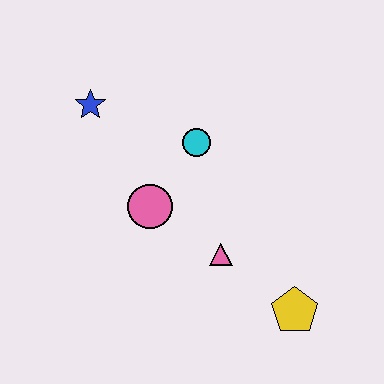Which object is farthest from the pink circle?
The yellow pentagon is farthest from the pink circle.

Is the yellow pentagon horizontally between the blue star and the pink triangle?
No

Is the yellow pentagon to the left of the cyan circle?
No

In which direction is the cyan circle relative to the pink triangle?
The cyan circle is above the pink triangle.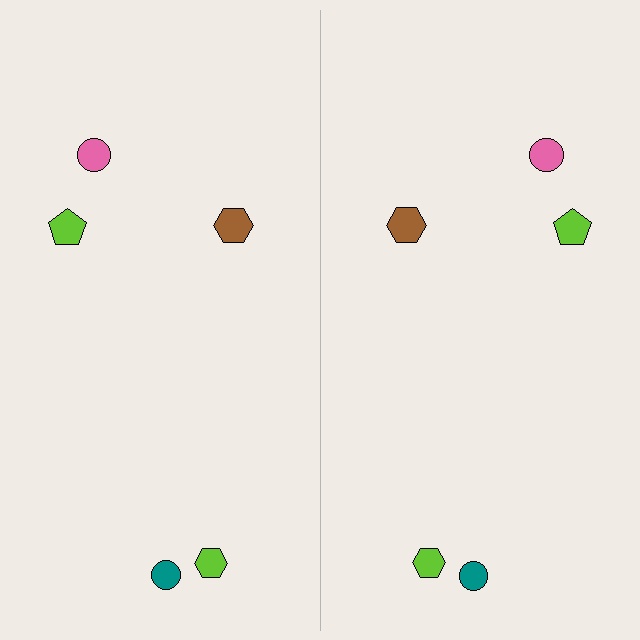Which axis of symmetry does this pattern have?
The pattern has a vertical axis of symmetry running through the center of the image.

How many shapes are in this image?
There are 10 shapes in this image.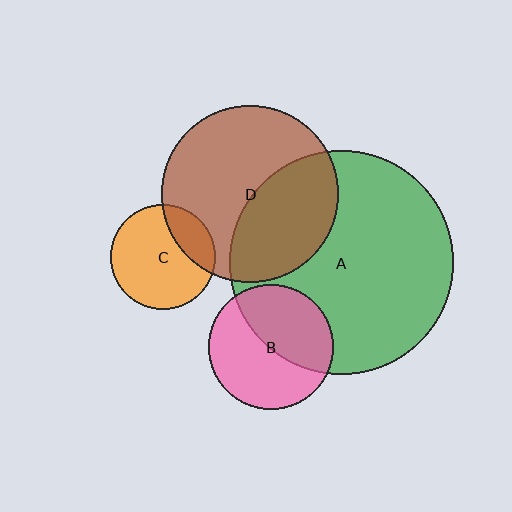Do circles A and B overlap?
Yes.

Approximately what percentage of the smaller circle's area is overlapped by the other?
Approximately 45%.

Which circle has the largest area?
Circle A (green).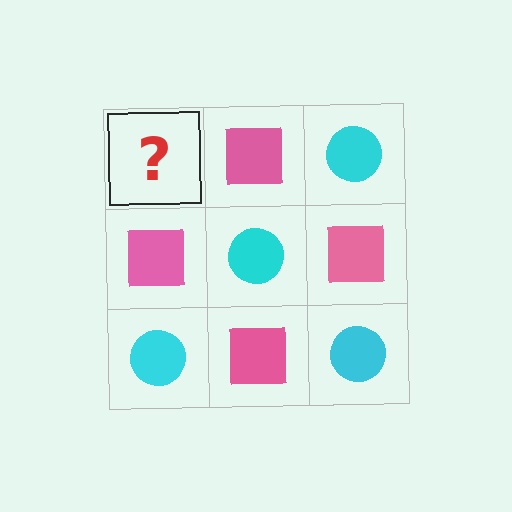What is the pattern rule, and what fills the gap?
The rule is that it alternates cyan circle and pink square in a checkerboard pattern. The gap should be filled with a cyan circle.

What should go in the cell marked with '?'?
The missing cell should contain a cyan circle.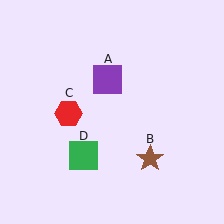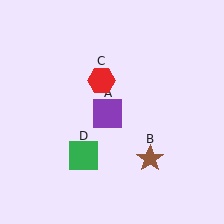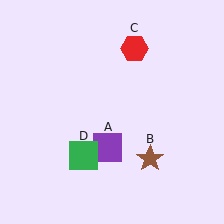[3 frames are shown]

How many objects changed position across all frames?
2 objects changed position: purple square (object A), red hexagon (object C).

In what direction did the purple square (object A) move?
The purple square (object A) moved down.